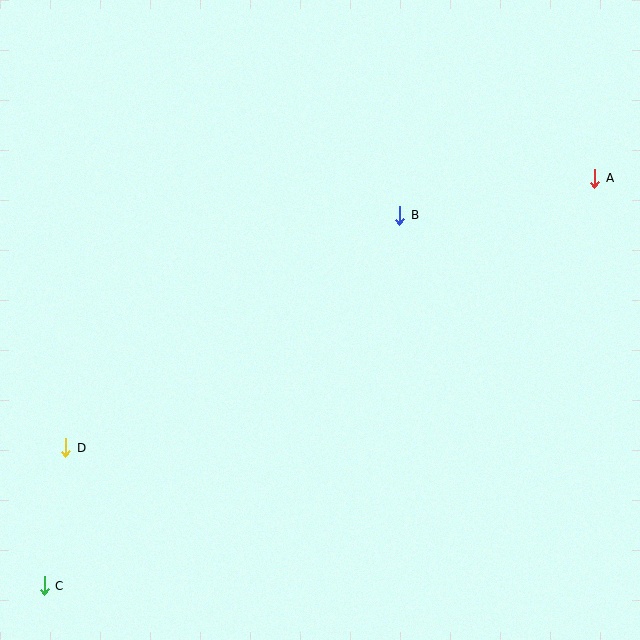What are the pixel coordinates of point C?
Point C is at (44, 586).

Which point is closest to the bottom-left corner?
Point C is closest to the bottom-left corner.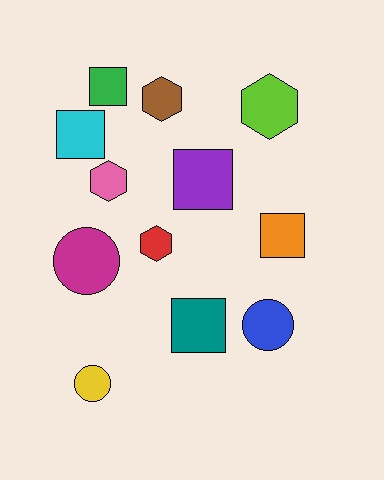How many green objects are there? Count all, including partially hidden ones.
There is 1 green object.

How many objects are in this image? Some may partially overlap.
There are 12 objects.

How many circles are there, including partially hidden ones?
There are 3 circles.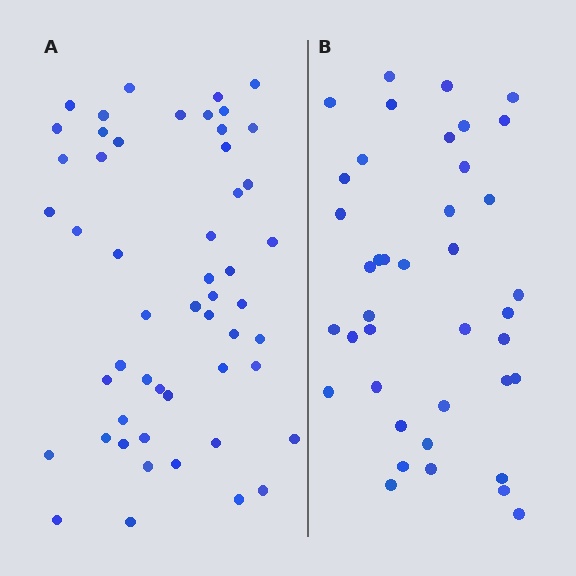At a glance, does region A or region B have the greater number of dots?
Region A (the left region) has more dots.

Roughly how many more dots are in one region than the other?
Region A has roughly 12 or so more dots than region B.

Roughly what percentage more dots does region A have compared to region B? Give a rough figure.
About 30% more.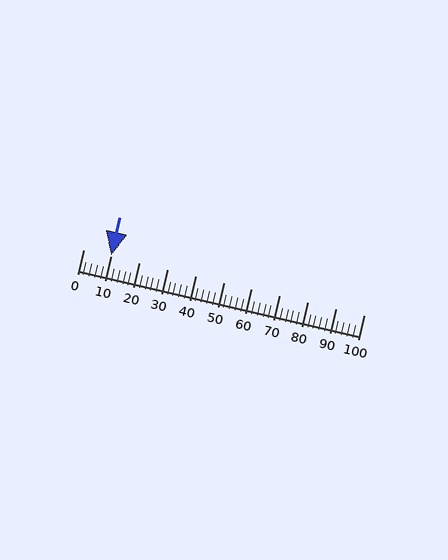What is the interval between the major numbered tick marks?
The major tick marks are spaced 10 units apart.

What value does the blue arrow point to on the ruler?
The blue arrow points to approximately 10.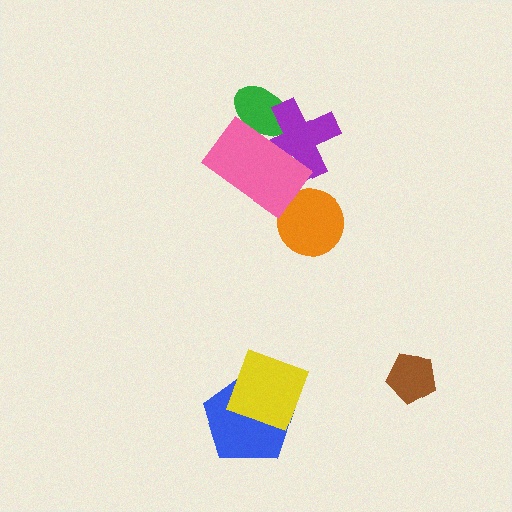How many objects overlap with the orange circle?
0 objects overlap with the orange circle.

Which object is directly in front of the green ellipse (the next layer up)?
The purple cross is directly in front of the green ellipse.